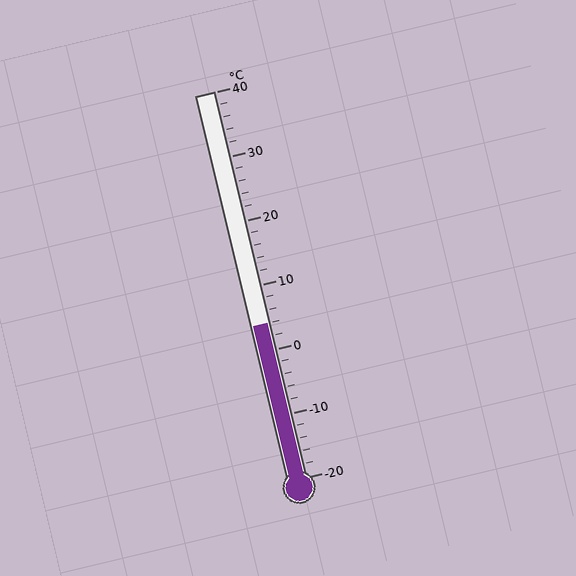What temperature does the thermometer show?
The thermometer shows approximately 4°C.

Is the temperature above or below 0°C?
The temperature is above 0°C.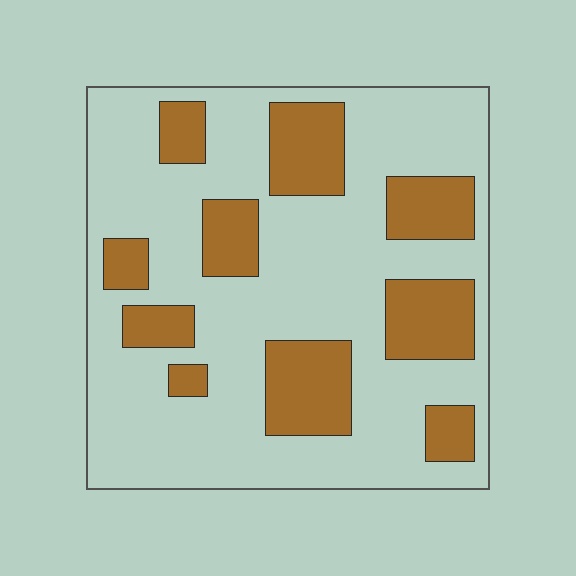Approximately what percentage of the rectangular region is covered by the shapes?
Approximately 30%.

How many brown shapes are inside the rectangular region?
10.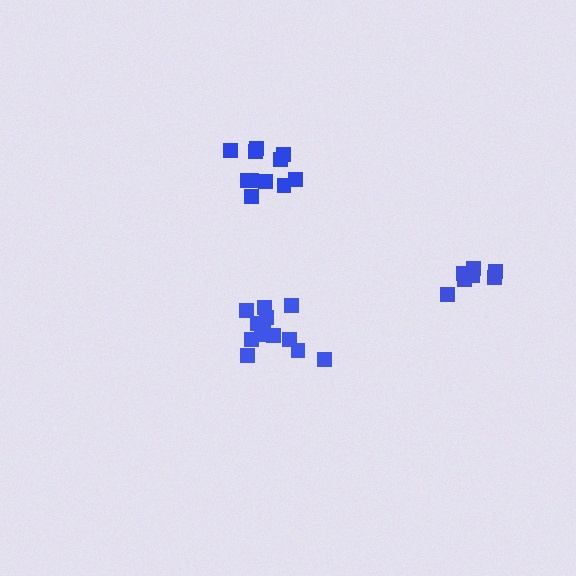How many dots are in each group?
Group 1: 13 dots, Group 2: 8 dots, Group 3: 11 dots (32 total).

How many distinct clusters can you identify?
There are 3 distinct clusters.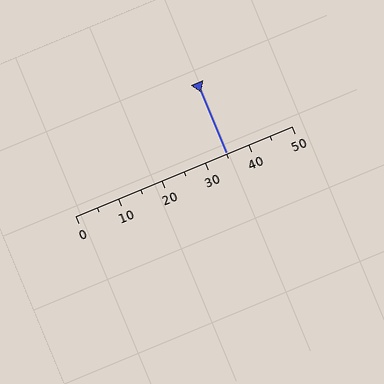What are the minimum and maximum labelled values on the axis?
The axis runs from 0 to 50.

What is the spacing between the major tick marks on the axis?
The major ticks are spaced 10 apart.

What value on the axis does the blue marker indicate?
The marker indicates approximately 35.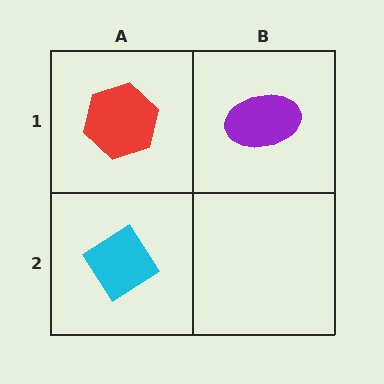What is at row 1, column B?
A purple ellipse.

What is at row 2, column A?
A cyan diamond.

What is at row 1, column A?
A red hexagon.